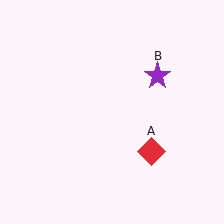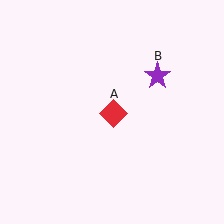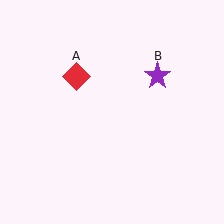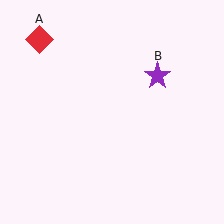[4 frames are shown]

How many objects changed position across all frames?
1 object changed position: red diamond (object A).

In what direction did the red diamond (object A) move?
The red diamond (object A) moved up and to the left.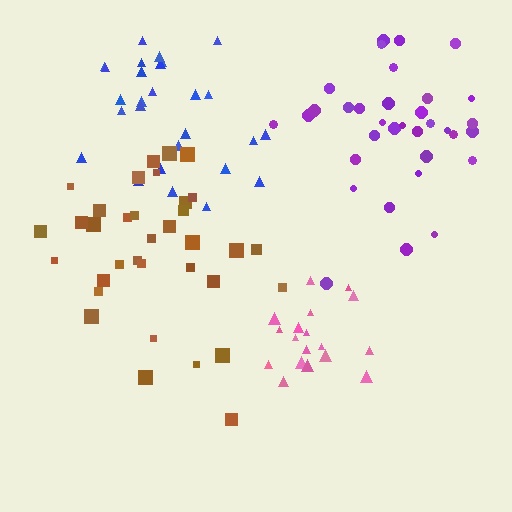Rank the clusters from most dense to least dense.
pink, brown, blue, purple.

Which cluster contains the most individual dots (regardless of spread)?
Brown (35).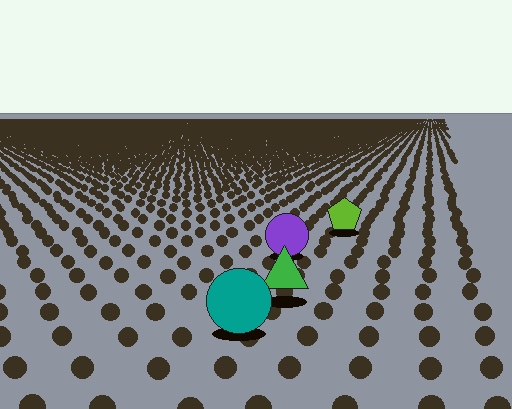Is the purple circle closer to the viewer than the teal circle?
No. The teal circle is closer — you can tell from the texture gradient: the ground texture is coarser near it.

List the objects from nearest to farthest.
From nearest to farthest: the teal circle, the green triangle, the purple circle, the lime pentagon.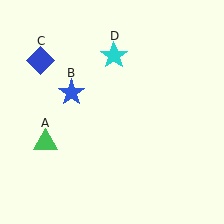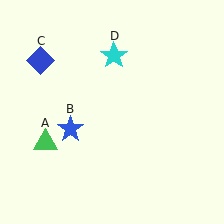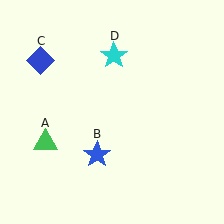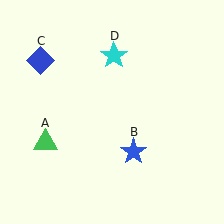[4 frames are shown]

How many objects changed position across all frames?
1 object changed position: blue star (object B).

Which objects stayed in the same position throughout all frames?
Green triangle (object A) and blue diamond (object C) and cyan star (object D) remained stationary.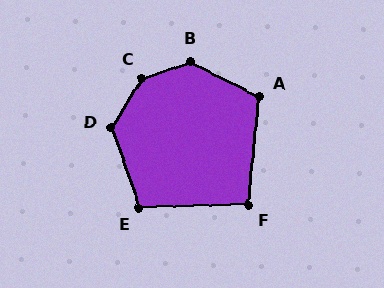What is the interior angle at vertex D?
Approximately 128 degrees (obtuse).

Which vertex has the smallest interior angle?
F, at approximately 98 degrees.